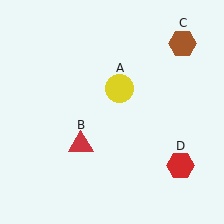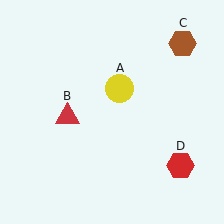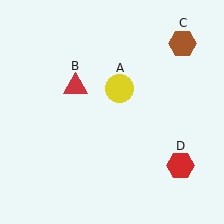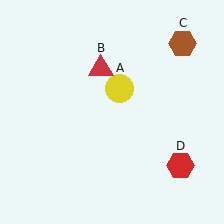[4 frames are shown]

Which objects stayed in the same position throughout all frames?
Yellow circle (object A) and brown hexagon (object C) and red hexagon (object D) remained stationary.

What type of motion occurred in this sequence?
The red triangle (object B) rotated clockwise around the center of the scene.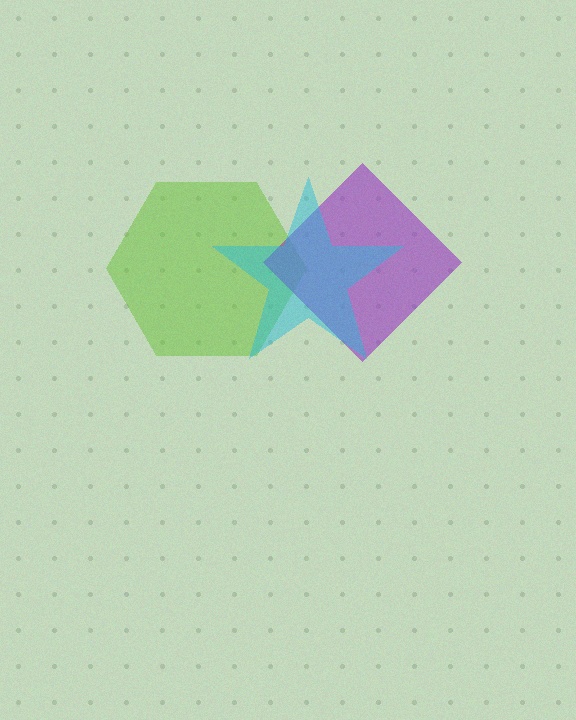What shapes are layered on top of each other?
The layered shapes are: a lime hexagon, a purple diamond, a cyan star.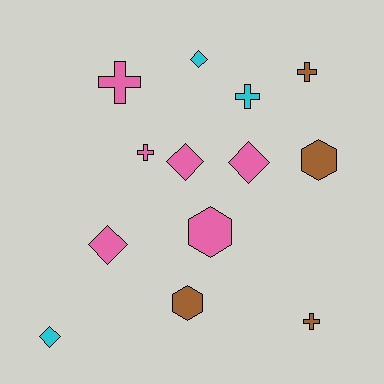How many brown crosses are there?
There are 2 brown crosses.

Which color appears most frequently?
Pink, with 6 objects.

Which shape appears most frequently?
Diamond, with 5 objects.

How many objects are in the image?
There are 13 objects.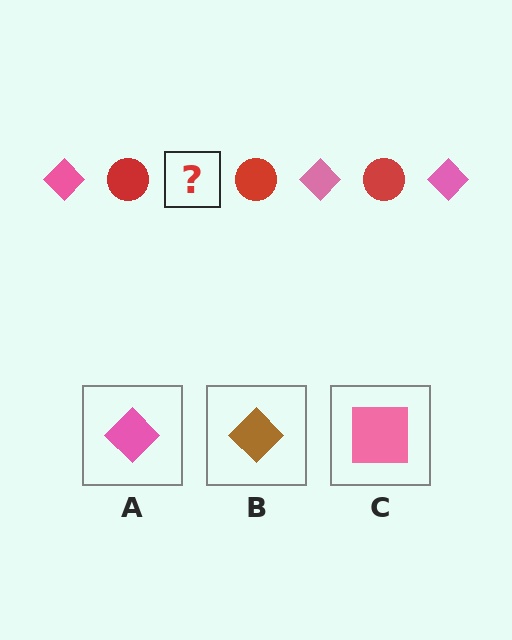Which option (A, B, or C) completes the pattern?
A.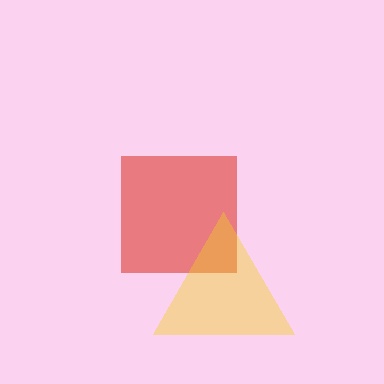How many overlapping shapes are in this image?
There are 2 overlapping shapes in the image.